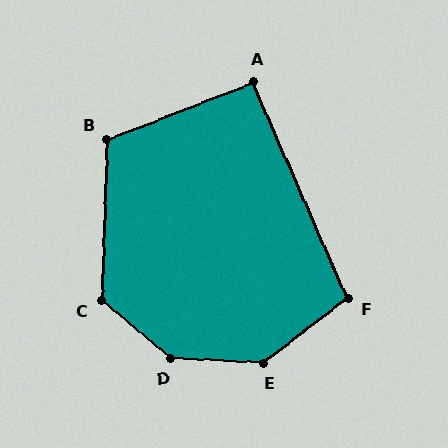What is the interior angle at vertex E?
Approximately 140 degrees (obtuse).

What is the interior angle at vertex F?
Approximately 104 degrees (obtuse).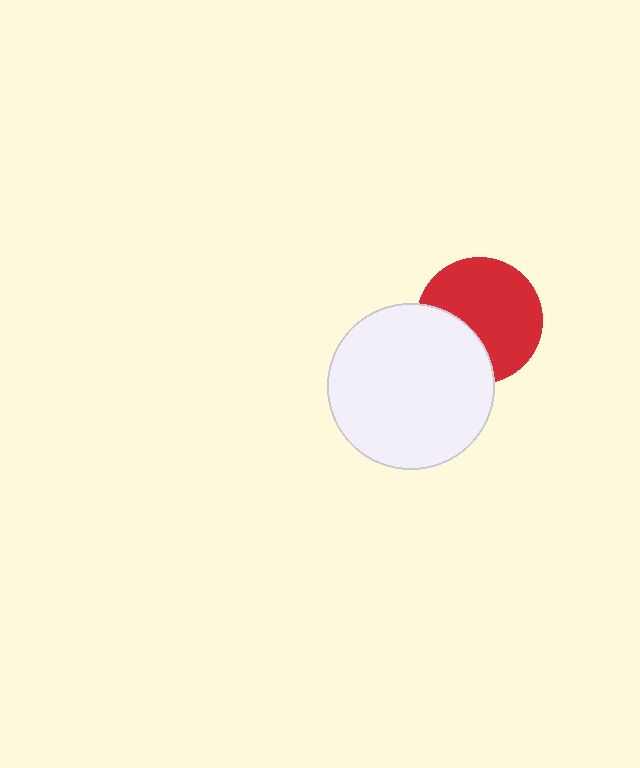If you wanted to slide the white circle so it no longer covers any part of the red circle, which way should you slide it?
Slide it toward the lower-left — that is the most direct way to separate the two shapes.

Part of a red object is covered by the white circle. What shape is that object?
It is a circle.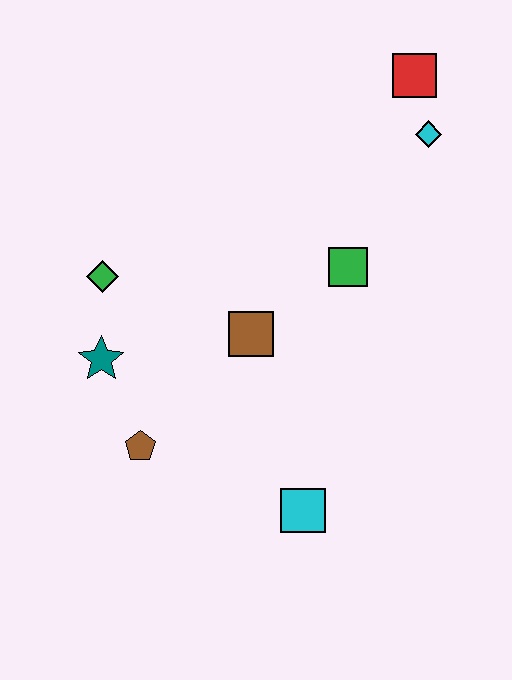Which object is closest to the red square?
The cyan diamond is closest to the red square.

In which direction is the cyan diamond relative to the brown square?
The cyan diamond is above the brown square.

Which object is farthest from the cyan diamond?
The brown pentagon is farthest from the cyan diamond.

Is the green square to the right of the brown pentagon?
Yes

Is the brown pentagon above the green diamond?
No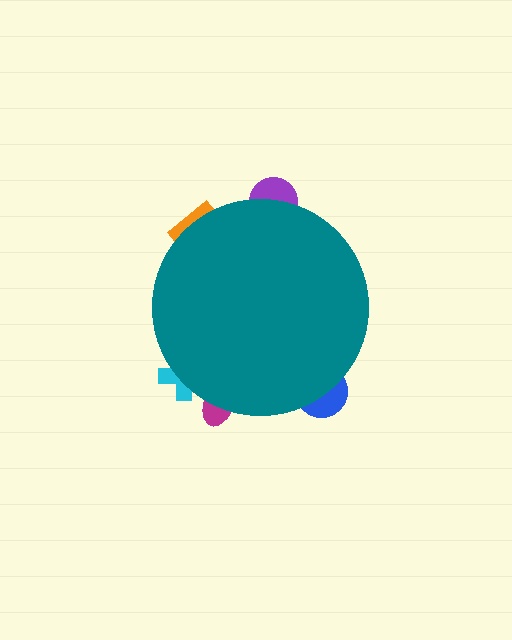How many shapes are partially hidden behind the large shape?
5 shapes are partially hidden.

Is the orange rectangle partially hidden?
Yes, the orange rectangle is partially hidden behind the teal circle.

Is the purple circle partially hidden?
Yes, the purple circle is partially hidden behind the teal circle.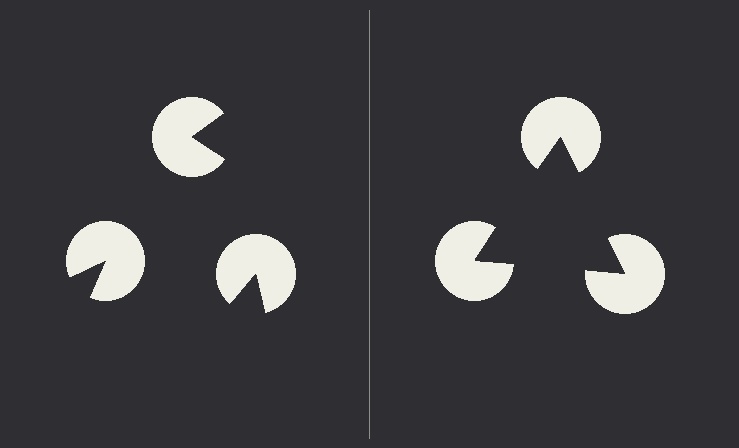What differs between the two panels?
The pac-man discs are positioned identically on both sides; only the wedge orientations differ. On the right they align to a triangle; on the left they are misaligned.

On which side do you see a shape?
An illusory triangle appears on the right side. On the left side the wedge cuts are rotated, so no coherent shape forms.